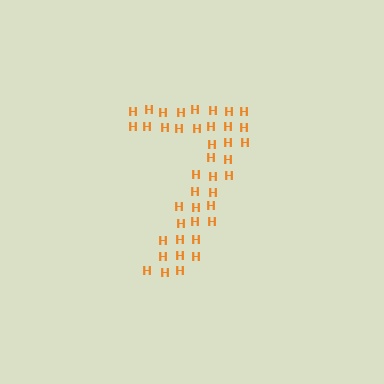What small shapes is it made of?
It is made of small letter H's.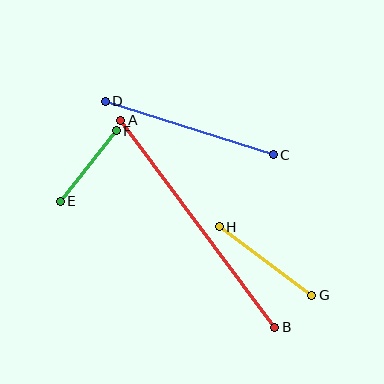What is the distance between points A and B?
The distance is approximately 258 pixels.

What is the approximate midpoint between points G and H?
The midpoint is at approximately (265, 261) pixels.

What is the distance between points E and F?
The distance is approximately 90 pixels.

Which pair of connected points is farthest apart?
Points A and B are farthest apart.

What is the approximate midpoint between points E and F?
The midpoint is at approximately (88, 166) pixels.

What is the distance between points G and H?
The distance is approximately 115 pixels.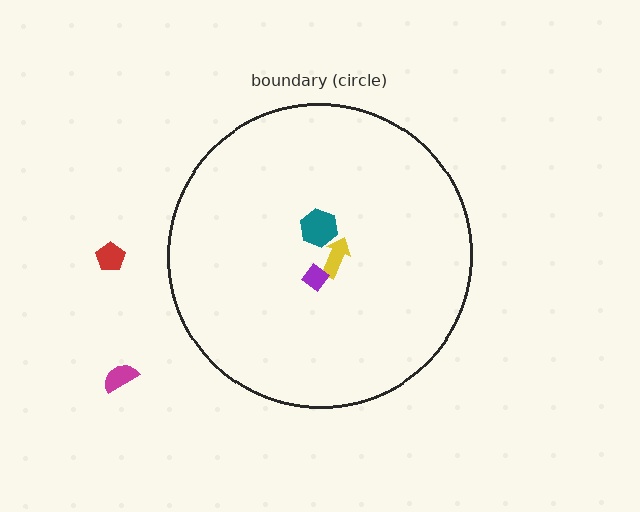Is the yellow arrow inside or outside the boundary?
Inside.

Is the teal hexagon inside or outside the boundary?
Inside.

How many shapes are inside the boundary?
3 inside, 2 outside.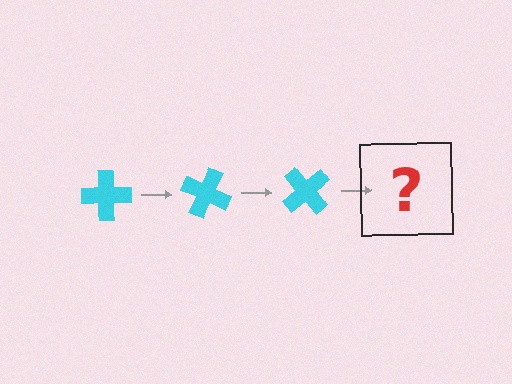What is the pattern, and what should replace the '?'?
The pattern is that the cross rotates 25 degrees each step. The '?' should be a cyan cross rotated 75 degrees.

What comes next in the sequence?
The next element should be a cyan cross rotated 75 degrees.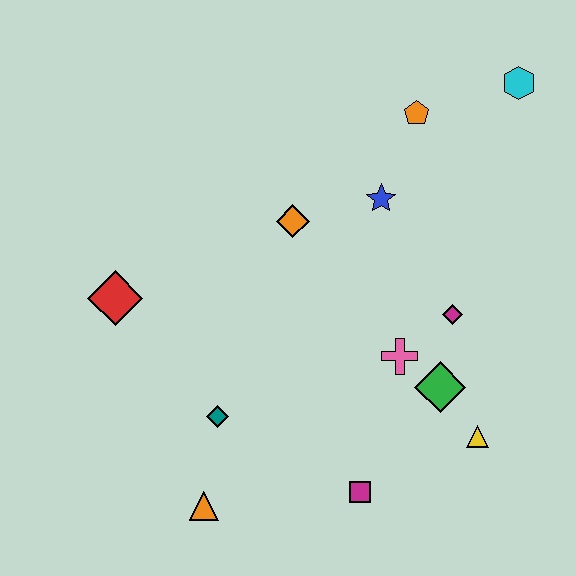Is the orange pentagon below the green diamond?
No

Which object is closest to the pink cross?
The green diamond is closest to the pink cross.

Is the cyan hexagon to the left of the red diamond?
No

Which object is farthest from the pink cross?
The cyan hexagon is farthest from the pink cross.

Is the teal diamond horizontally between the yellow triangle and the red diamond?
Yes